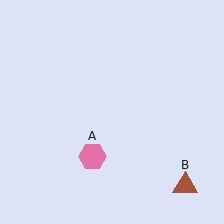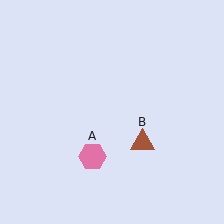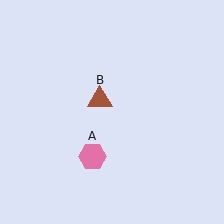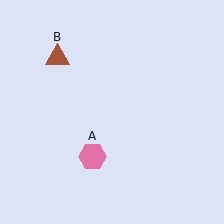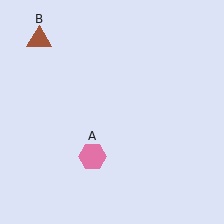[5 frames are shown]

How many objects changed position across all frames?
1 object changed position: brown triangle (object B).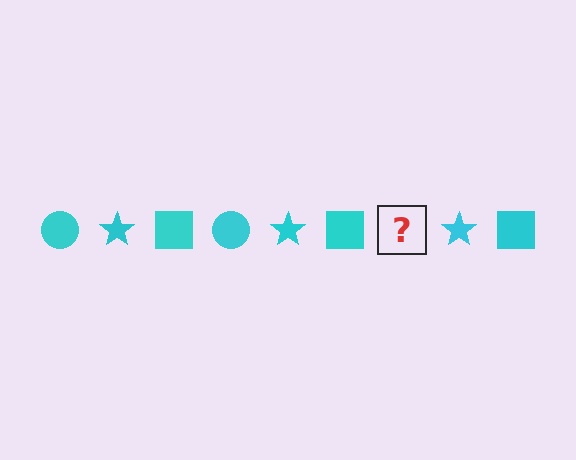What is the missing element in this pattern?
The missing element is a cyan circle.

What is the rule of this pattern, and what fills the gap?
The rule is that the pattern cycles through circle, star, square shapes in cyan. The gap should be filled with a cyan circle.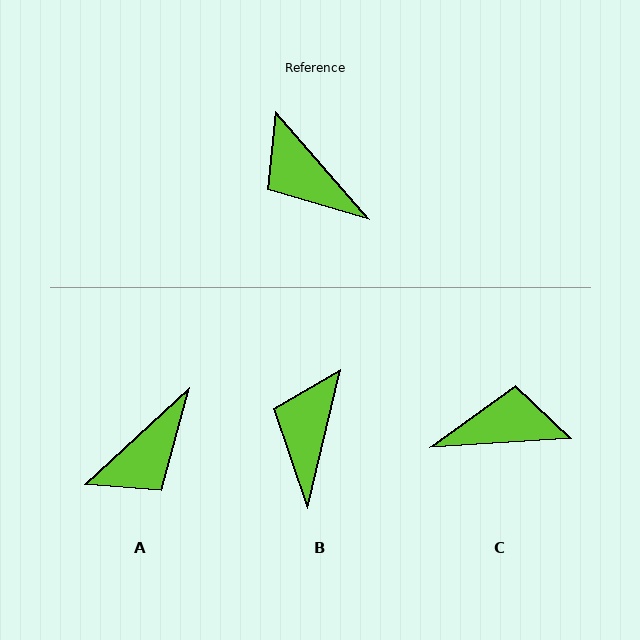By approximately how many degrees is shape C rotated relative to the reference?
Approximately 127 degrees clockwise.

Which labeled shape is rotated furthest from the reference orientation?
C, about 127 degrees away.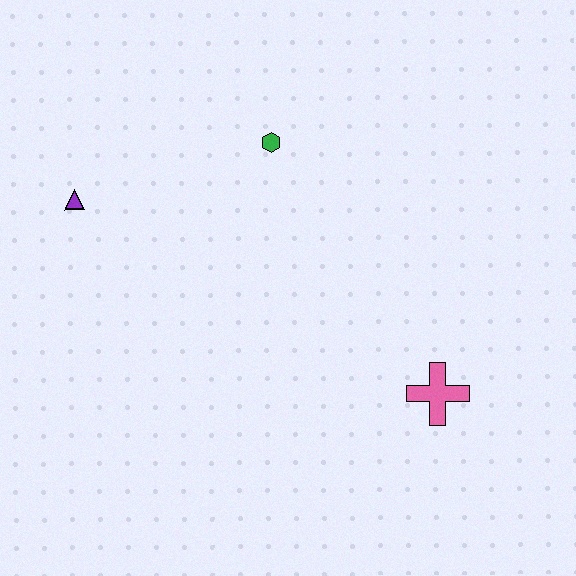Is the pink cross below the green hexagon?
Yes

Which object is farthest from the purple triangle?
The pink cross is farthest from the purple triangle.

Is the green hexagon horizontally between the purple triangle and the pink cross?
Yes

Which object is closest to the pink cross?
The green hexagon is closest to the pink cross.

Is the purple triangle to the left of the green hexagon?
Yes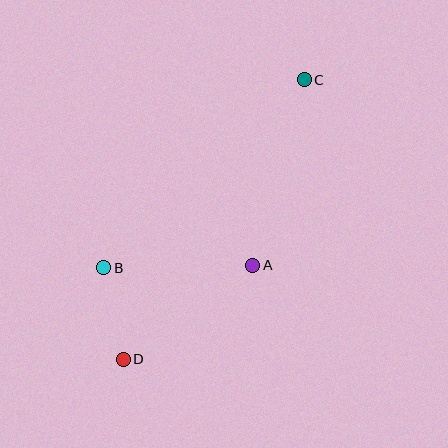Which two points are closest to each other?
Points B and D are closest to each other.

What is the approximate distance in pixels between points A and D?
The distance between A and D is approximately 160 pixels.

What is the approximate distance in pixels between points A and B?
The distance between A and B is approximately 149 pixels.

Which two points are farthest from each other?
Points C and D are farthest from each other.